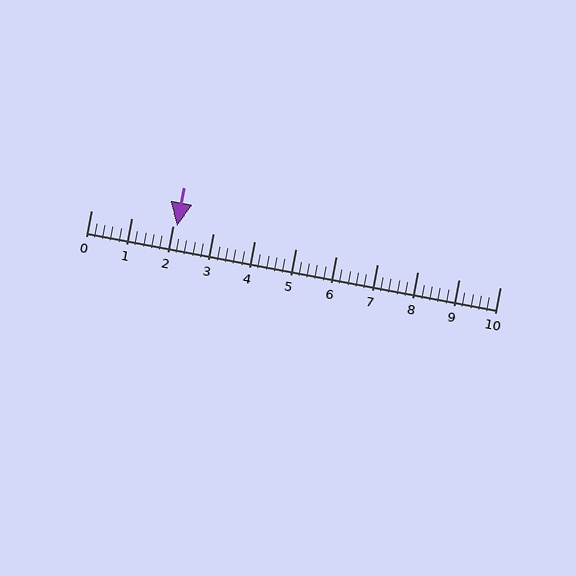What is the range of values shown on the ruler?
The ruler shows values from 0 to 10.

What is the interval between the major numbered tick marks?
The major tick marks are spaced 1 units apart.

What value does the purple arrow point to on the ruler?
The purple arrow points to approximately 2.1.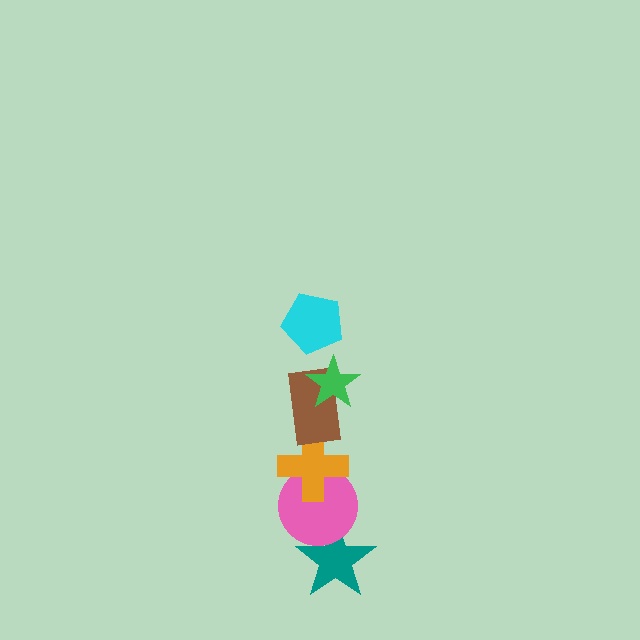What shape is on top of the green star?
The cyan pentagon is on top of the green star.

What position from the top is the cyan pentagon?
The cyan pentagon is 1st from the top.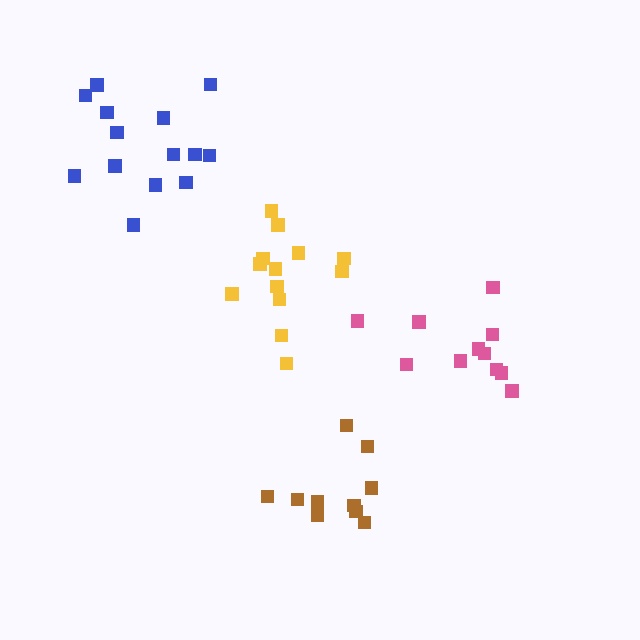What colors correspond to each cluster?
The clusters are colored: brown, pink, blue, yellow.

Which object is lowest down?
The brown cluster is bottommost.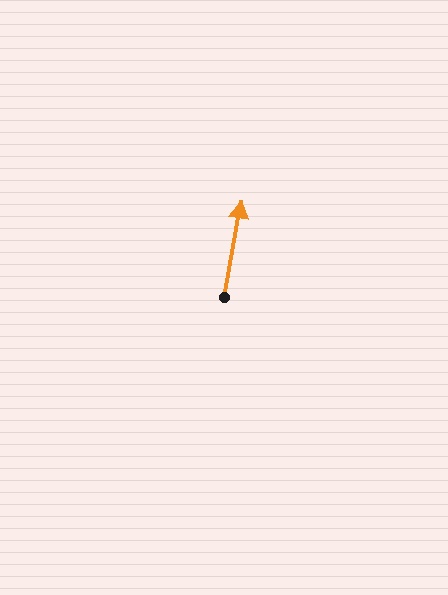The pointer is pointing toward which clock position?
Roughly 12 o'clock.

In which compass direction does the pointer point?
North.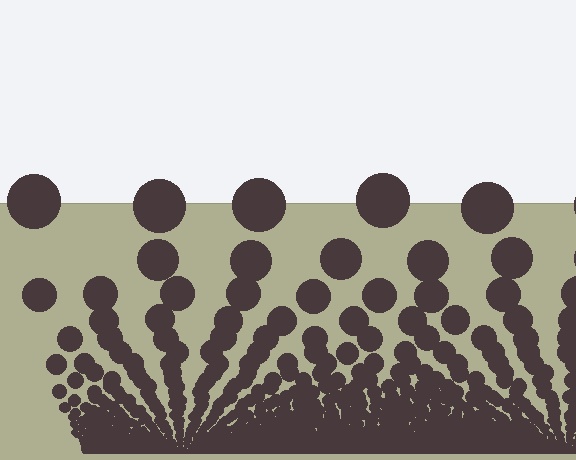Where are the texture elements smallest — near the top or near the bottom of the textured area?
Near the bottom.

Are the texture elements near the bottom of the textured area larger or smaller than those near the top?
Smaller. The gradient is inverted — elements near the bottom are smaller and denser.